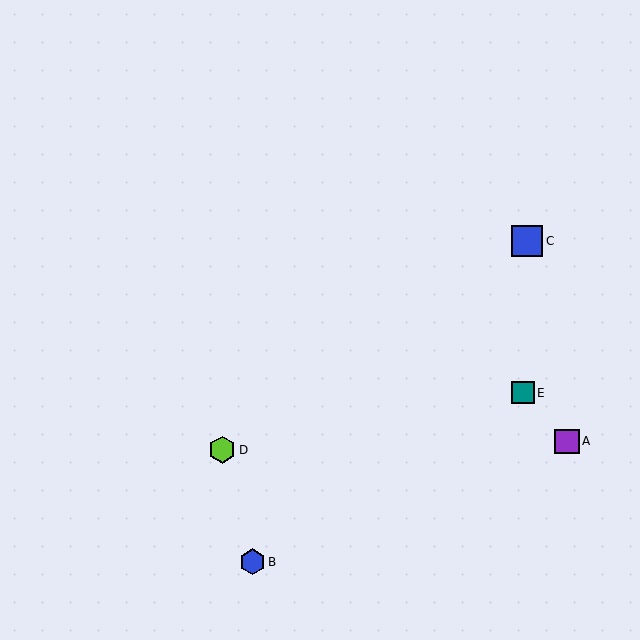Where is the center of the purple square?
The center of the purple square is at (567, 441).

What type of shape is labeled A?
Shape A is a purple square.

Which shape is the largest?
The blue square (labeled C) is the largest.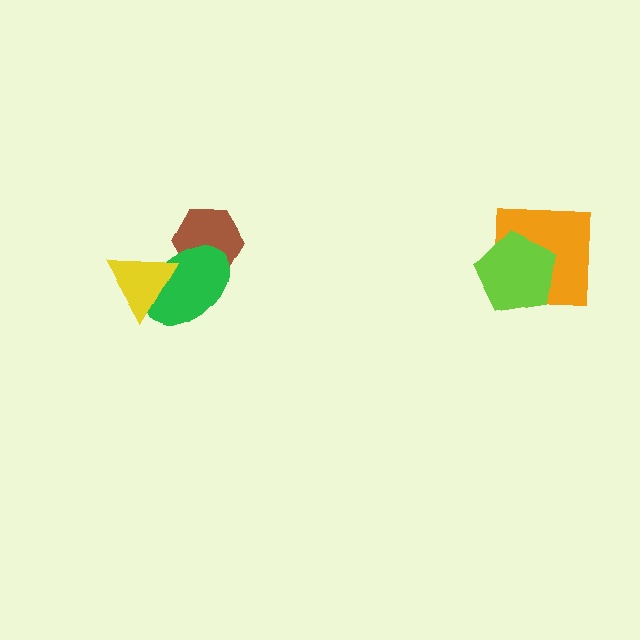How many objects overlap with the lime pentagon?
1 object overlaps with the lime pentagon.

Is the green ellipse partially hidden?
Yes, it is partially covered by another shape.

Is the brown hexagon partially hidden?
Yes, it is partially covered by another shape.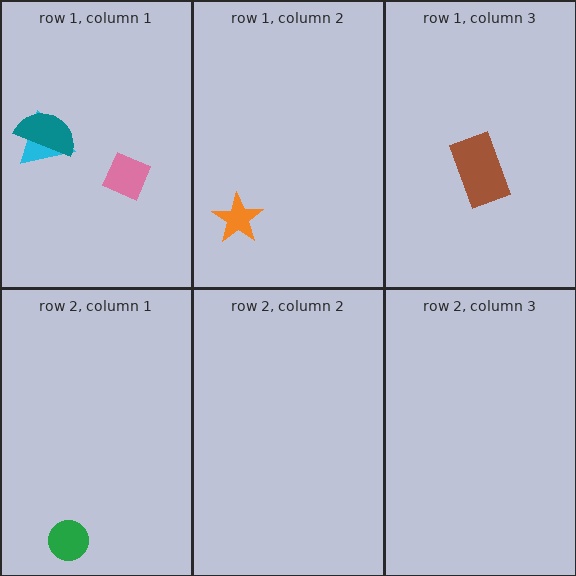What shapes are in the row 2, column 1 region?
The green circle.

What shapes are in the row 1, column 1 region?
The cyan triangle, the teal semicircle, the pink diamond.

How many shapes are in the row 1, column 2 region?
1.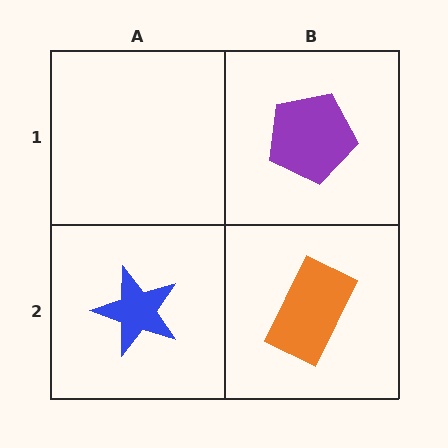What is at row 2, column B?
An orange rectangle.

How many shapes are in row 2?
2 shapes.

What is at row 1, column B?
A purple pentagon.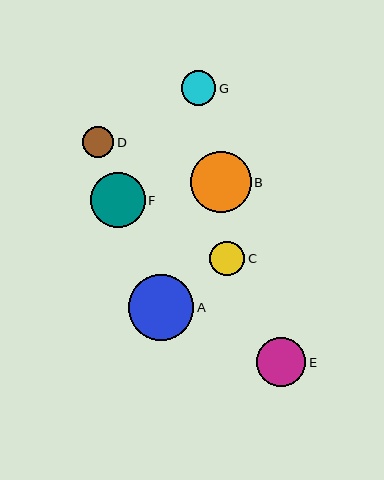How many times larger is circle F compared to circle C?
Circle F is approximately 1.6 times the size of circle C.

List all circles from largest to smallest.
From largest to smallest: A, B, F, E, C, G, D.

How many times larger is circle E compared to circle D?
Circle E is approximately 1.6 times the size of circle D.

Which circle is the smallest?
Circle D is the smallest with a size of approximately 31 pixels.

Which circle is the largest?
Circle A is the largest with a size of approximately 65 pixels.